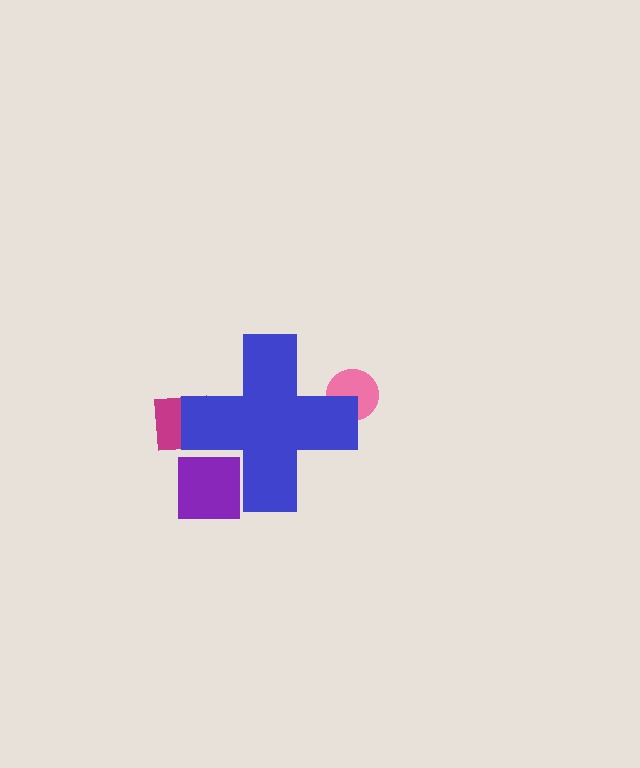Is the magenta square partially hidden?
Yes, the magenta square is partially hidden behind the blue cross.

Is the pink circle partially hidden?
Yes, the pink circle is partially hidden behind the blue cross.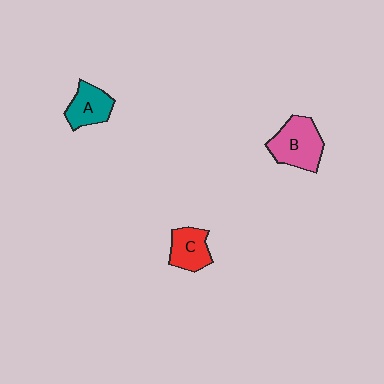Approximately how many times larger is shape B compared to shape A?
Approximately 1.4 times.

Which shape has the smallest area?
Shape C (red).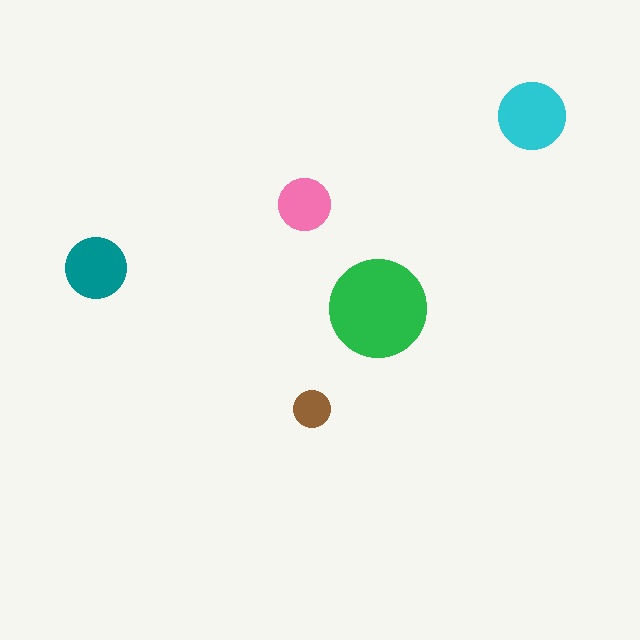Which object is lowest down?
The brown circle is bottommost.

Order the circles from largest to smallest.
the green one, the cyan one, the teal one, the pink one, the brown one.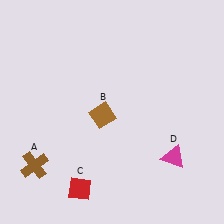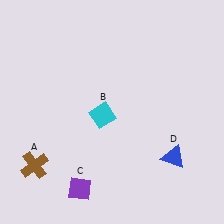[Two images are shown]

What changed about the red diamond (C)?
In Image 1, C is red. In Image 2, it changed to purple.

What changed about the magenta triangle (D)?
In Image 1, D is magenta. In Image 2, it changed to blue.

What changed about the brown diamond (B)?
In Image 1, B is brown. In Image 2, it changed to cyan.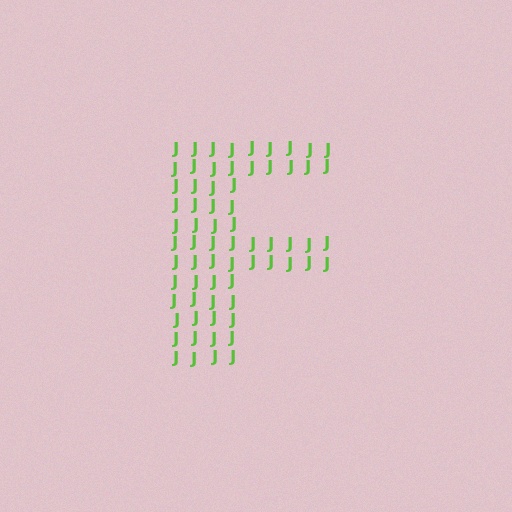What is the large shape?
The large shape is the letter F.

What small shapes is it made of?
It is made of small letter J's.